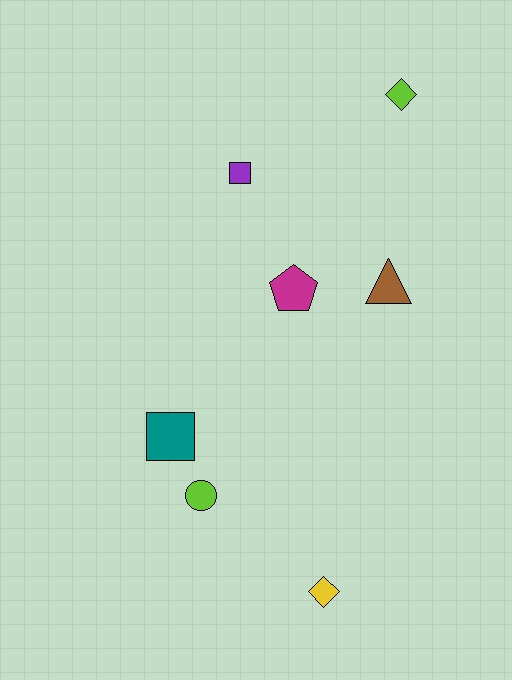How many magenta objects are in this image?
There is 1 magenta object.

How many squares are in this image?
There are 2 squares.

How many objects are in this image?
There are 7 objects.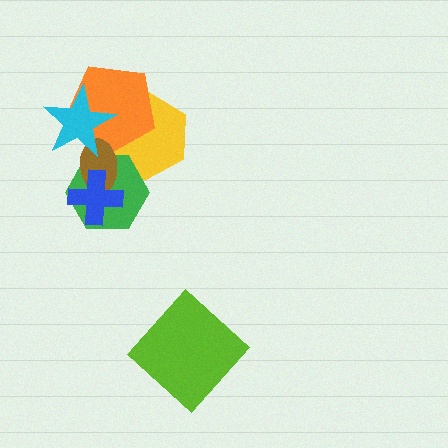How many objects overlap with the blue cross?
2 objects overlap with the blue cross.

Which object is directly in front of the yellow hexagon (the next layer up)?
The orange pentagon is directly in front of the yellow hexagon.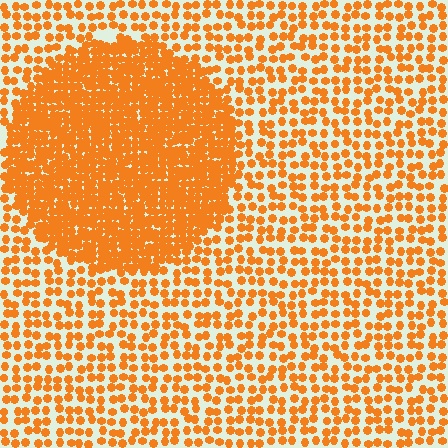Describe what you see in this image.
The image contains small orange elements arranged at two different densities. A circle-shaped region is visible where the elements are more densely packed than the surrounding area.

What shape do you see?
I see a circle.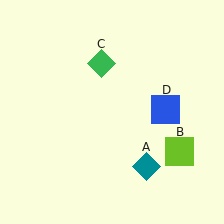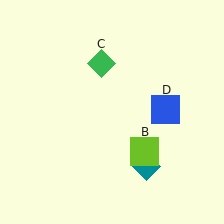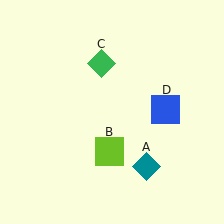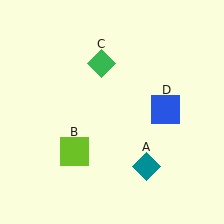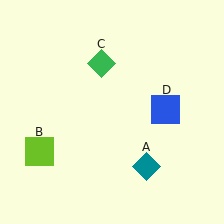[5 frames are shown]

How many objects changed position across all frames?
1 object changed position: lime square (object B).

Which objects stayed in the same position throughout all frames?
Teal diamond (object A) and green diamond (object C) and blue square (object D) remained stationary.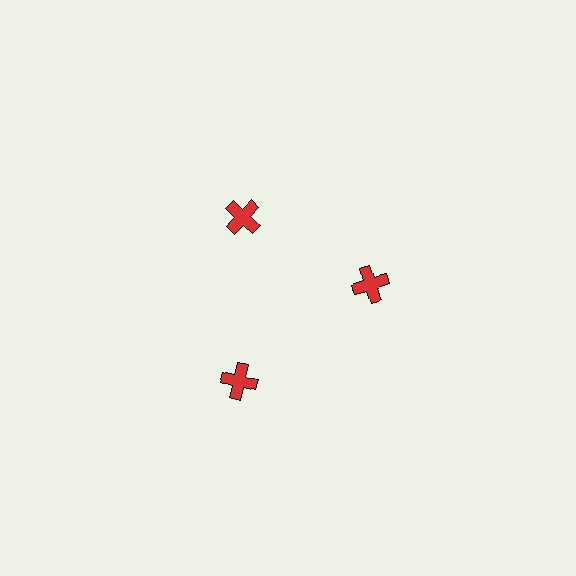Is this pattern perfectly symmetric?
No. The 3 red crosses are arranged in a ring, but one element near the 7 o'clock position is pushed outward from the center, breaking the 3-fold rotational symmetry.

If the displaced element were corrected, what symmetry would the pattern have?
It would have 3-fold rotational symmetry — the pattern would map onto itself every 120 degrees.